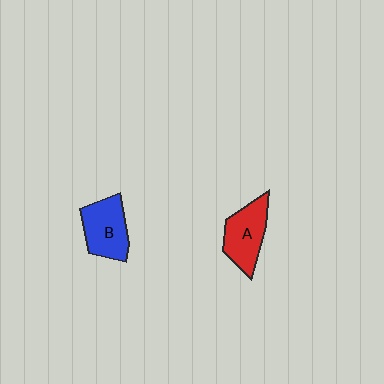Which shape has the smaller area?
Shape A (red).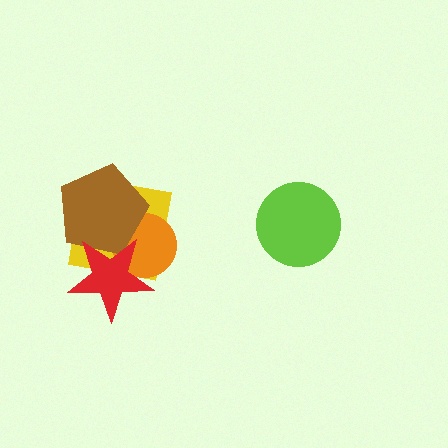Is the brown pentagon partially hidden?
Yes, it is partially covered by another shape.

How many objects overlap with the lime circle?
0 objects overlap with the lime circle.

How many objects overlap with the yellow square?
3 objects overlap with the yellow square.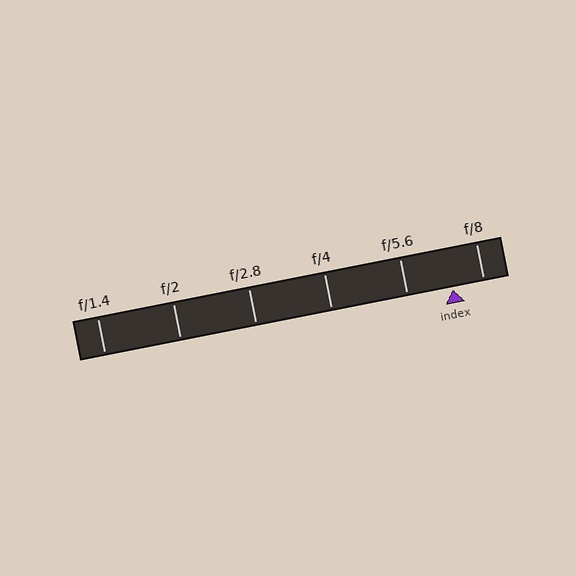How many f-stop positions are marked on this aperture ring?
There are 6 f-stop positions marked.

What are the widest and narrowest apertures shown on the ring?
The widest aperture shown is f/1.4 and the narrowest is f/8.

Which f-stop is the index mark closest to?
The index mark is closest to f/8.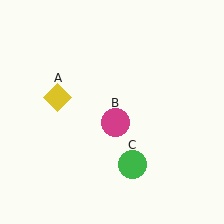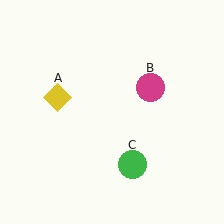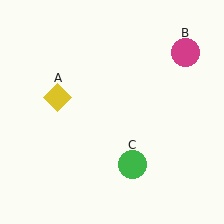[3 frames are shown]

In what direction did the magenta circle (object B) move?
The magenta circle (object B) moved up and to the right.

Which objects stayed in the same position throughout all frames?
Yellow diamond (object A) and green circle (object C) remained stationary.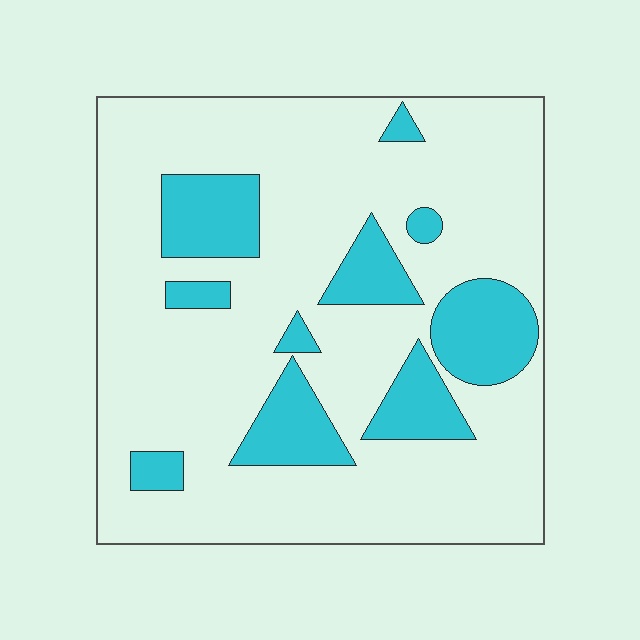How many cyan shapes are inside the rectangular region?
10.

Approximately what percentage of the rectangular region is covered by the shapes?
Approximately 20%.